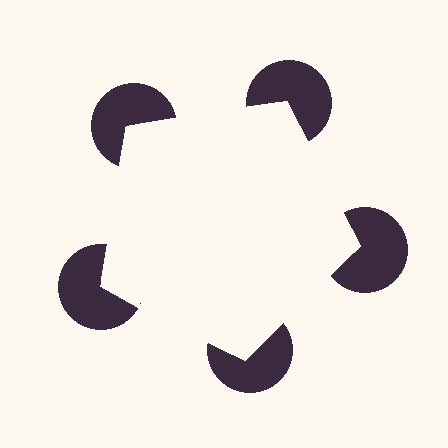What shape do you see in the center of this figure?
An illusory pentagon — its edges are inferred from the aligned wedge cuts in the pac-man discs, not physically drawn.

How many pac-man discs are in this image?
There are 5 — one at each vertex of the illusory pentagon.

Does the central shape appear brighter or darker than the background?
It typically appears slightly brighter than the background, even though no actual brightness change is drawn.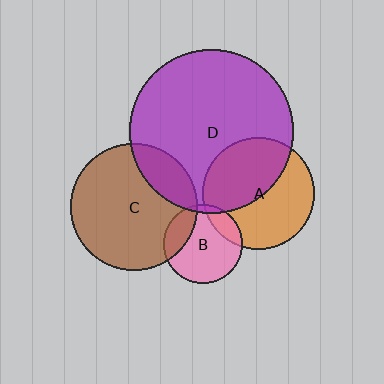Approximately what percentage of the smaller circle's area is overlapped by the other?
Approximately 20%.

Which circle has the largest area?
Circle D (purple).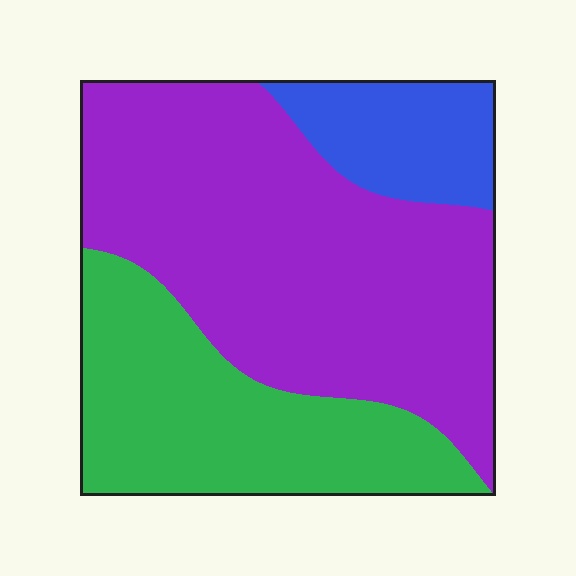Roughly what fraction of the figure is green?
Green covers roughly 30% of the figure.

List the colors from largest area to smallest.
From largest to smallest: purple, green, blue.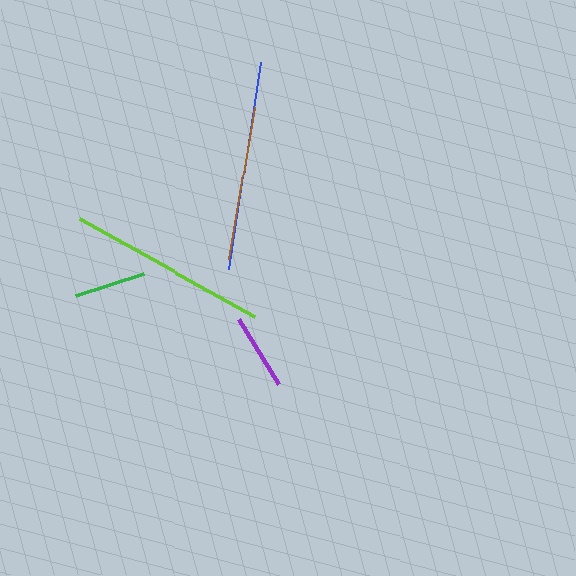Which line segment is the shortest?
The green line is the shortest at approximately 72 pixels.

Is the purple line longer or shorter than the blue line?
The blue line is longer than the purple line.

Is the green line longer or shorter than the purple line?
The purple line is longer than the green line.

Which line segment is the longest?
The blue line is the longest at approximately 209 pixels.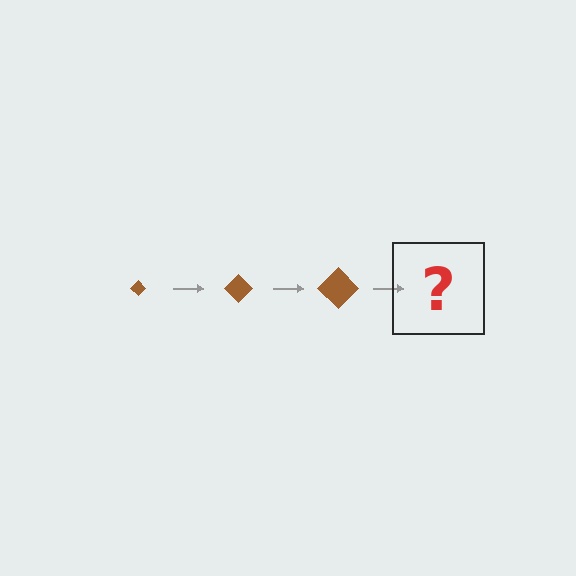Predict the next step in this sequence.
The next step is a brown diamond, larger than the previous one.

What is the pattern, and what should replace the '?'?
The pattern is that the diamond gets progressively larger each step. The '?' should be a brown diamond, larger than the previous one.